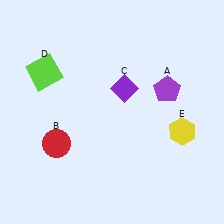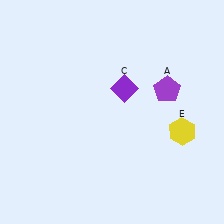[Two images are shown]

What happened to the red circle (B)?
The red circle (B) was removed in Image 2. It was in the bottom-left area of Image 1.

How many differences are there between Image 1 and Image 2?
There are 2 differences between the two images.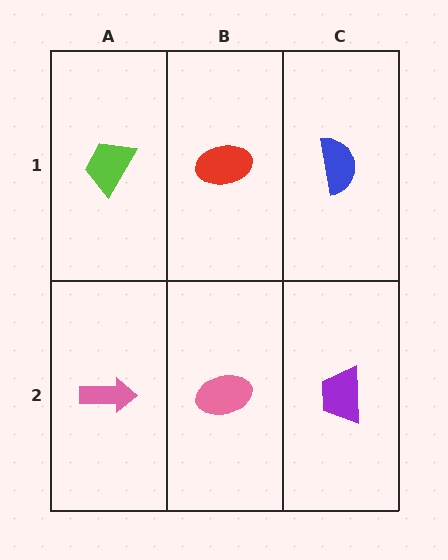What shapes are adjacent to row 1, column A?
A pink arrow (row 2, column A), a red ellipse (row 1, column B).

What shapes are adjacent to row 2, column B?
A red ellipse (row 1, column B), a pink arrow (row 2, column A), a purple trapezoid (row 2, column C).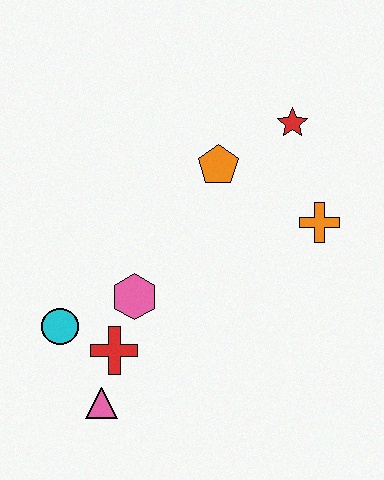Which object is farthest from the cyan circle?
The red star is farthest from the cyan circle.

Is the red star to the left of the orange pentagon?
No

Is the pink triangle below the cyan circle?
Yes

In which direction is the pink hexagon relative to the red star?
The pink hexagon is below the red star.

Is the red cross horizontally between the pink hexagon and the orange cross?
No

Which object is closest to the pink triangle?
The red cross is closest to the pink triangle.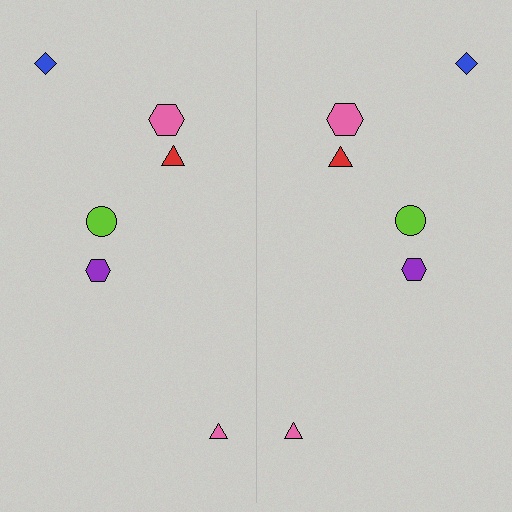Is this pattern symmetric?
Yes, this pattern has bilateral (reflection) symmetry.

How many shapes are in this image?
There are 12 shapes in this image.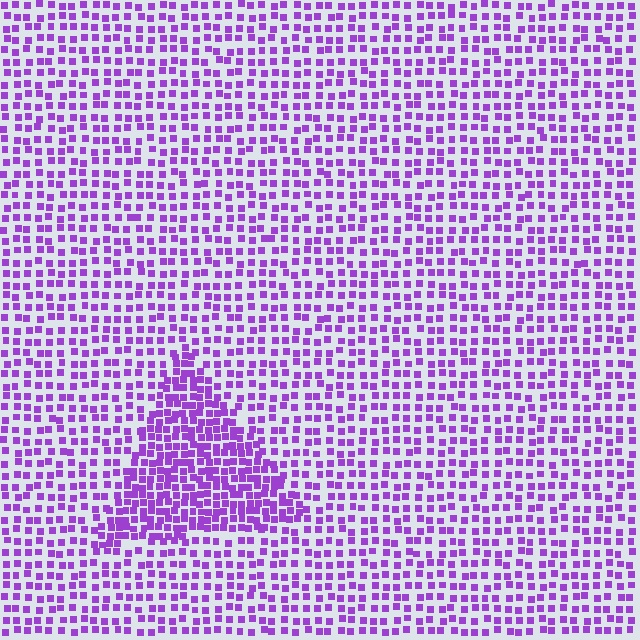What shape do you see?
I see a triangle.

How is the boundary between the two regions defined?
The boundary is defined by a change in element density (approximately 1.9x ratio). All elements are the same color, size, and shape.